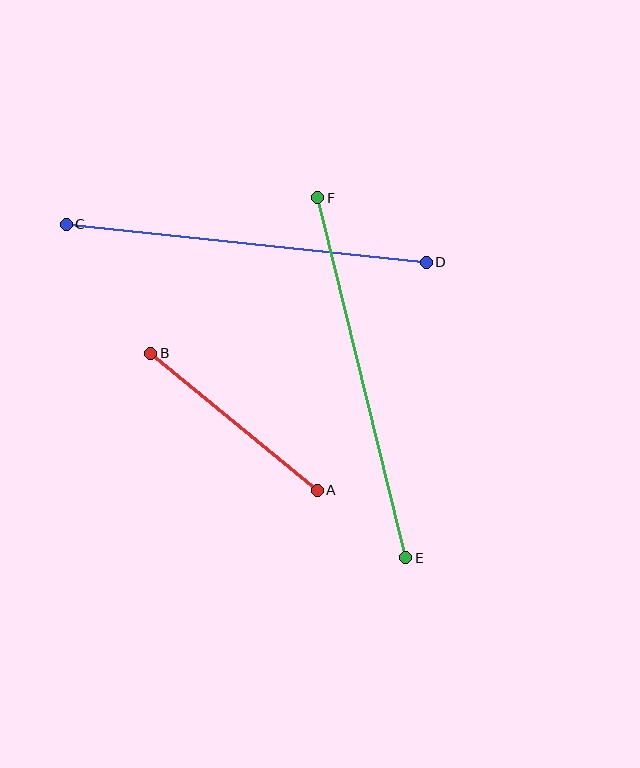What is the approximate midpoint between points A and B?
The midpoint is at approximately (234, 422) pixels.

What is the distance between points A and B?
The distance is approximately 216 pixels.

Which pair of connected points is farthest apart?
Points E and F are farthest apart.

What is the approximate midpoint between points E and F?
The midpoint is at approximately (362, 378) pixels.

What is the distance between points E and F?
The distance is approximately 371 pixels.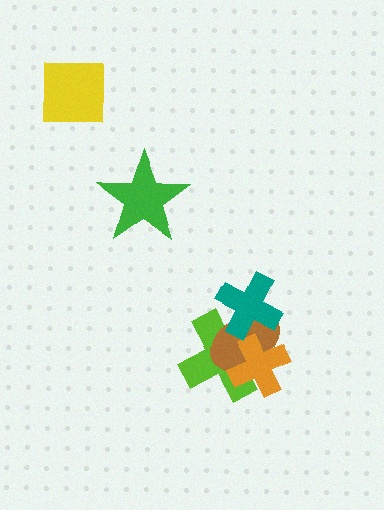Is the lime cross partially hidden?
Yes, it is partially covered by another shape.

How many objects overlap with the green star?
0 objects overlap with the green star.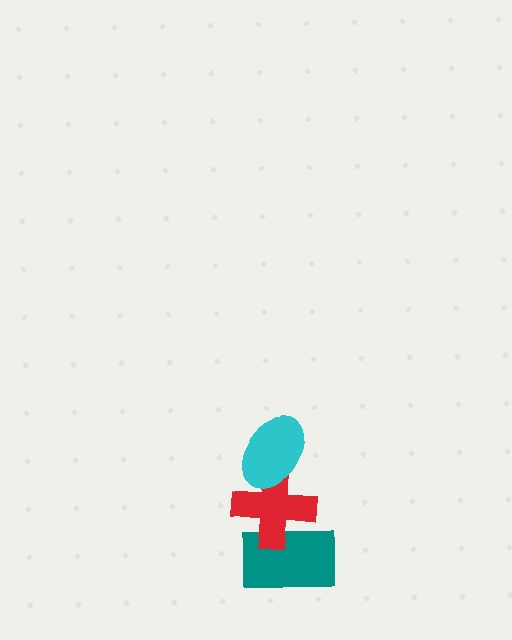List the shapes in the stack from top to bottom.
From top to bottom: the cyan ellipse, the red cross, the teal rectangle.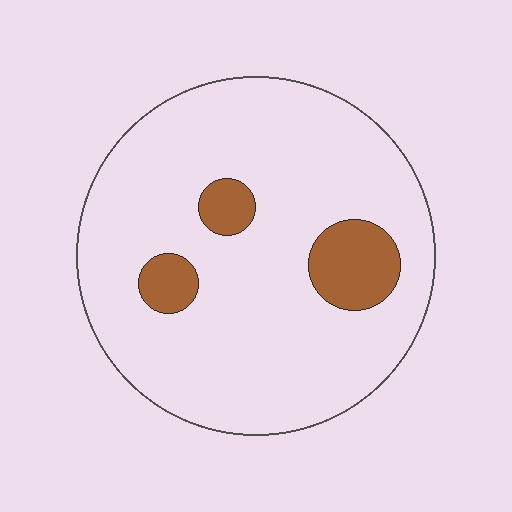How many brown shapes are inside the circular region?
3.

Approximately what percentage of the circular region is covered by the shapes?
Approximately 10%.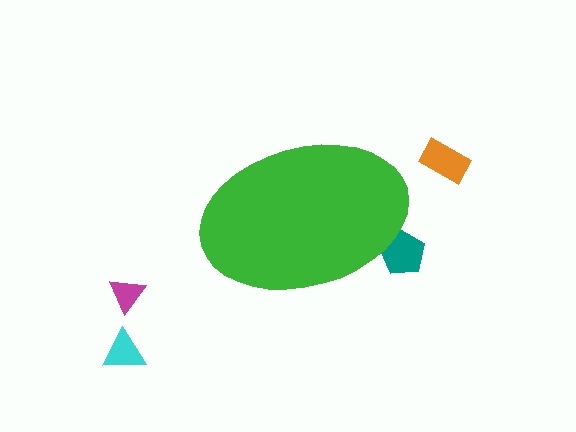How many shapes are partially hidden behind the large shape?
1 shape is partially hidden.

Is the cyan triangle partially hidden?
No, the cyan triangle is fully visible.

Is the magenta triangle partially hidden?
No, the magenta triangle is fully visible.